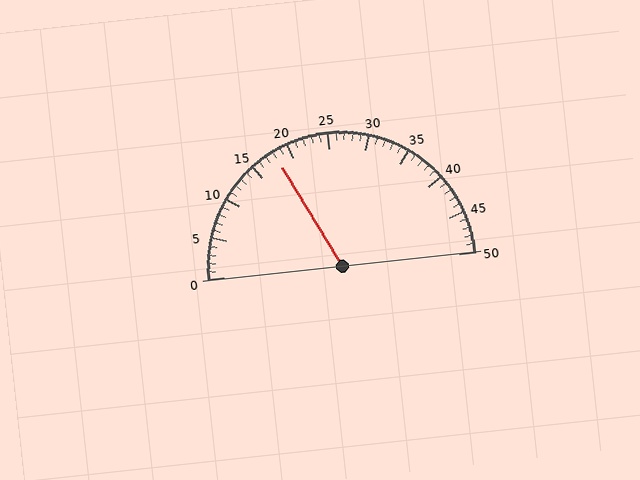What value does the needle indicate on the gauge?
The needle indicates approximately 18.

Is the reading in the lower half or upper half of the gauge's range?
The reading is in the lower half of the range (0 to 50).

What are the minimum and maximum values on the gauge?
The gauge ranges from 0 to 50.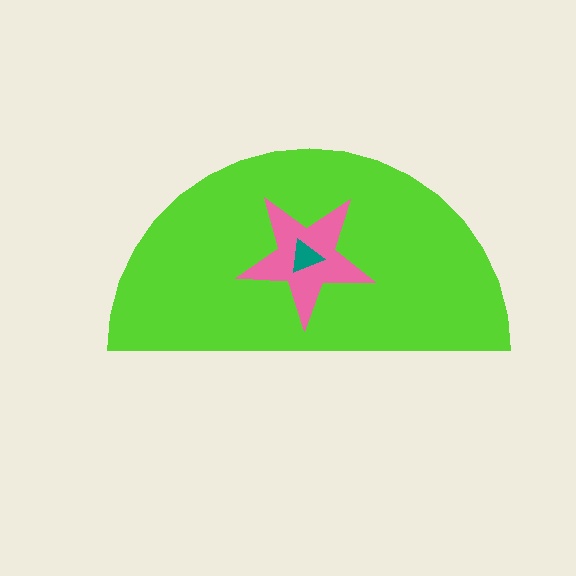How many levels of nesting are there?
3.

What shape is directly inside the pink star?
The teal triangle.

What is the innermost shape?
The teal triangle.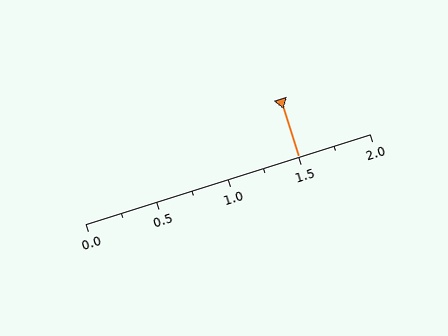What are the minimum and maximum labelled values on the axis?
The axis runs from 0.0 to 2.0.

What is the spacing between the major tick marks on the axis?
The major ticks are spaced 0.5 apart.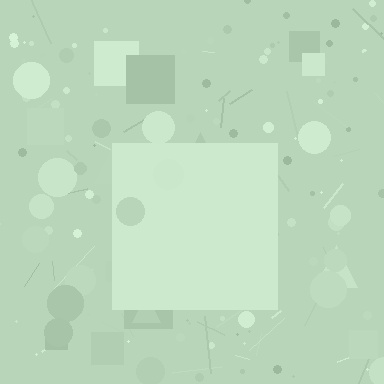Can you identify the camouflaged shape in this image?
The camouflaged shape is a square.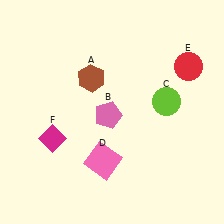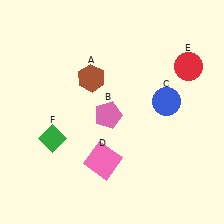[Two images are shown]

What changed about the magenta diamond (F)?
In Image 1, F is magenta. In Image 2, it changed to green.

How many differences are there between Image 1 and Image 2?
There are 2 differences between the two images.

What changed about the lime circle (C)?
In Image 1, C is lime. In Image 2, it changed to blue.